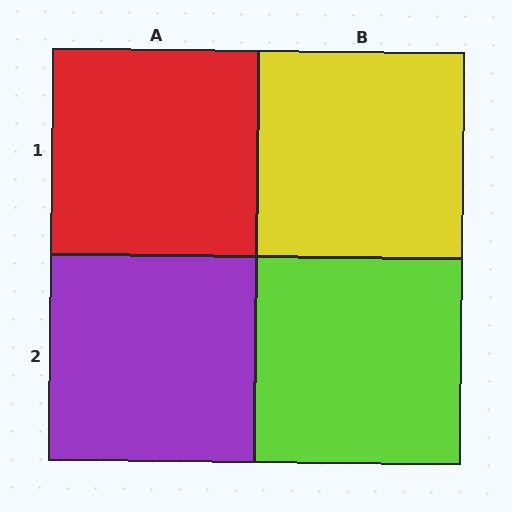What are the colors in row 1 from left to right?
Red, yellow.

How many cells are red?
1 cell is red.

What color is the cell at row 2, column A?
Purple.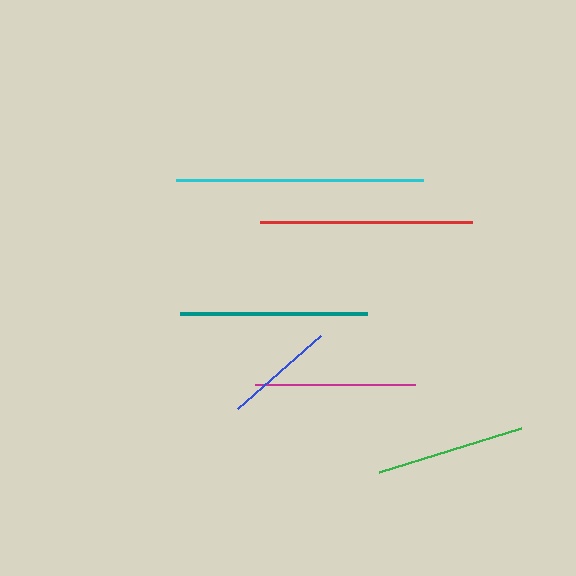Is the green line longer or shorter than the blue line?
The green line is longer than the blue line.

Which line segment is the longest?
The cyan line is the longest at approximately 247 pixels.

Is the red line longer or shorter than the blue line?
The red line is longer than the blue line.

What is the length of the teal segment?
The teal segment is approximately 186 pixels long.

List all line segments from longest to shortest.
From longest to shortest: cyan, red, teal, magenta, green, blue.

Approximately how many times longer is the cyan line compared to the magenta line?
The cyan line is approximately 1.5 times the length of the magenta line.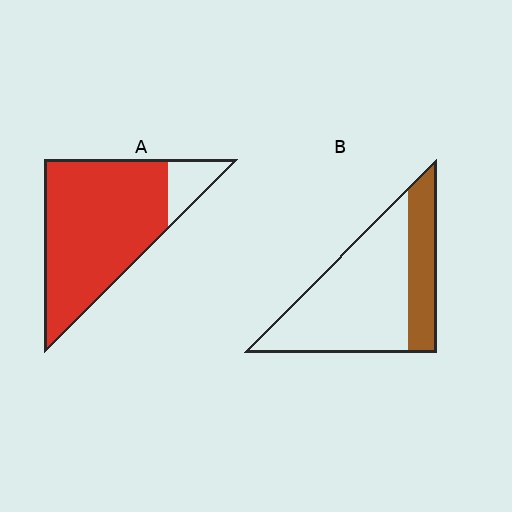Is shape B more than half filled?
No.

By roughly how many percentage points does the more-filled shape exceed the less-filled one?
By roughly 60 percentage points (A over B).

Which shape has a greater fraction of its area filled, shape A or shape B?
Shape A.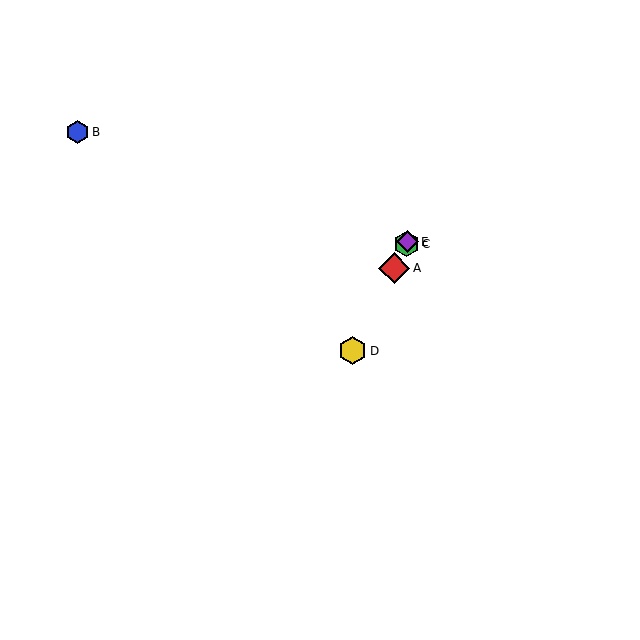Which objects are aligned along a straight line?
Objects A, C, D, E are aligned along a straight line.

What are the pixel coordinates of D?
Object D is at (353, 351).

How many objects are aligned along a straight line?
4 objects (A, C, D, E) are aligned along a straight line.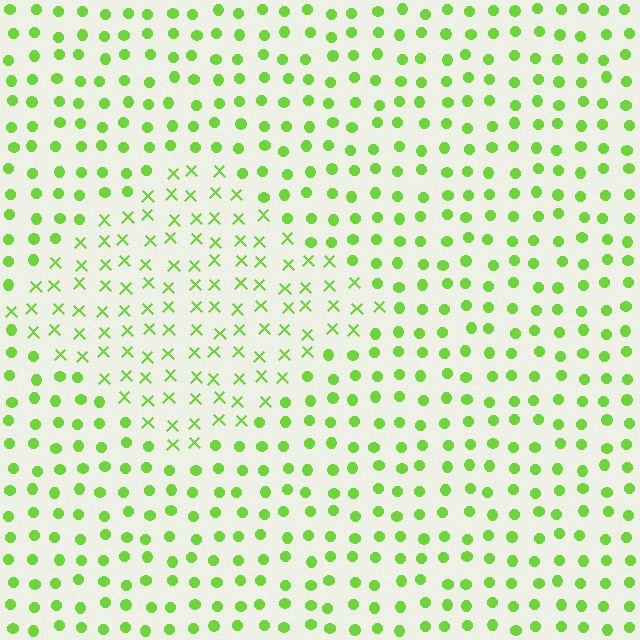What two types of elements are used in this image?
The image uses X marks inside the diamond region and circles outside it.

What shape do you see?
I see a diamond.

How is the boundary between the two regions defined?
The boundary is defined by a change in element shape: X marks inside vs. circles outside. All elements share the same color and spacing.